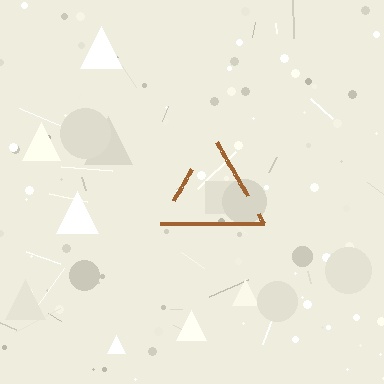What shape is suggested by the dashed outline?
The dashed outline suggests a triangle.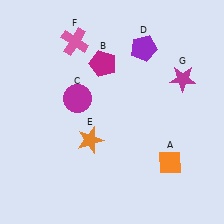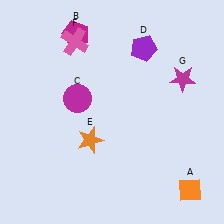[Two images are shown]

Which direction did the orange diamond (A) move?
The orange diamond (A) moved down.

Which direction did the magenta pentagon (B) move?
The magenta pentagon (B) moved up.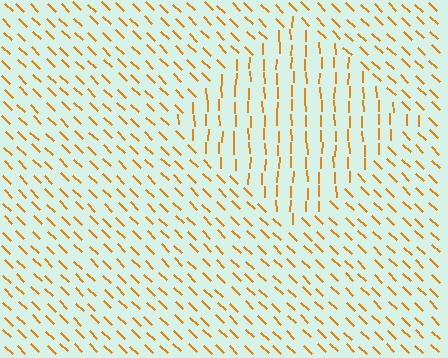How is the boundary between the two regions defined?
The boundary is defined purely by a change in line orientation (approximately 45 degrees difference). All lines are the same color and thickness.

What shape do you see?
I see a diamond.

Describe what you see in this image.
The image is filled with small orange line segments. A diamond region in the image has lines oriented differently from the surrounding lines, creating a visible texture boundary.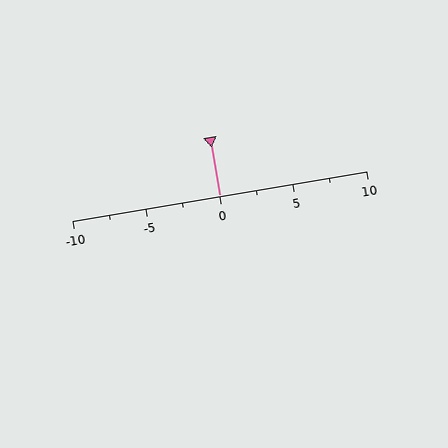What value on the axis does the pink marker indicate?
The marker indicates approximately 0.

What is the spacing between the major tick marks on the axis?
The major ticks are spaced 5 apart.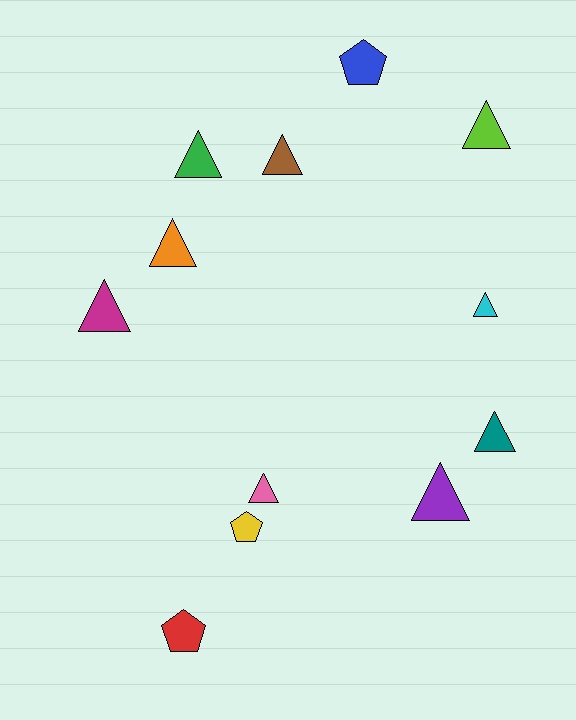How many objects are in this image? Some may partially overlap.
There are 12 objects.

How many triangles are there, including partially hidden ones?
There are 9 triangles.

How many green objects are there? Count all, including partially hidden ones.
There is 1 green object.